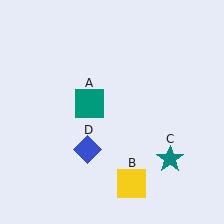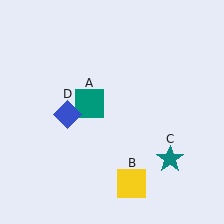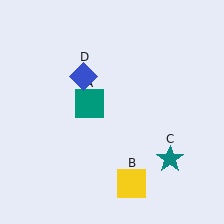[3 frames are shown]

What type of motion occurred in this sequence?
The blue diamond (object D) rotated clockwise around the center of the scene.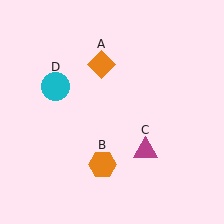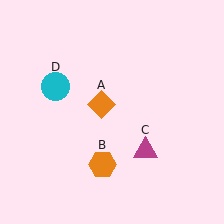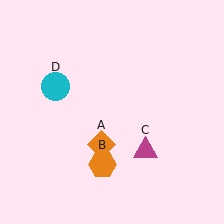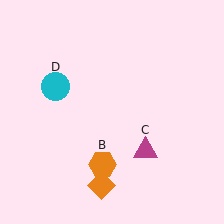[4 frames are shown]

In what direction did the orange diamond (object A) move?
The orange diamond (object A) moved down.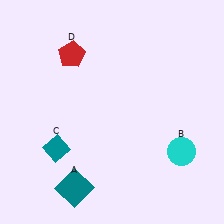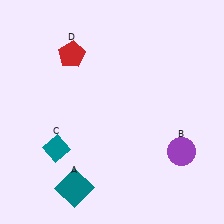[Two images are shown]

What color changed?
The circle (B) changed from cyan in Image 1 to purple in Image 2.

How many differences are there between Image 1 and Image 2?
There is 1 difference between the two images.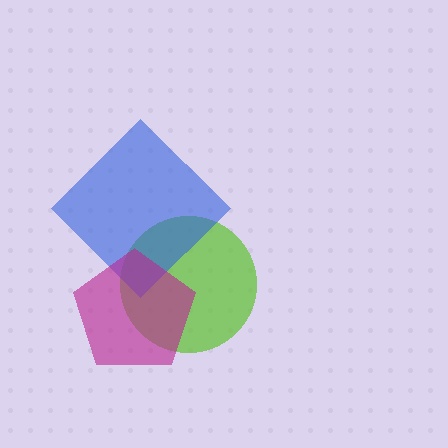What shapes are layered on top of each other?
The layered shapes are: a lime circle, a blue diamond, a magenta pentagon.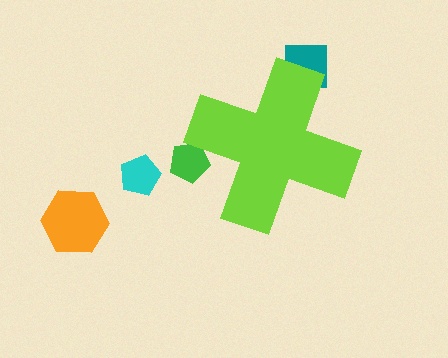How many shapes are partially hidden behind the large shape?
2 shapes are partially hidden.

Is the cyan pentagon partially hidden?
No, the cyan pentagon is fully visible.